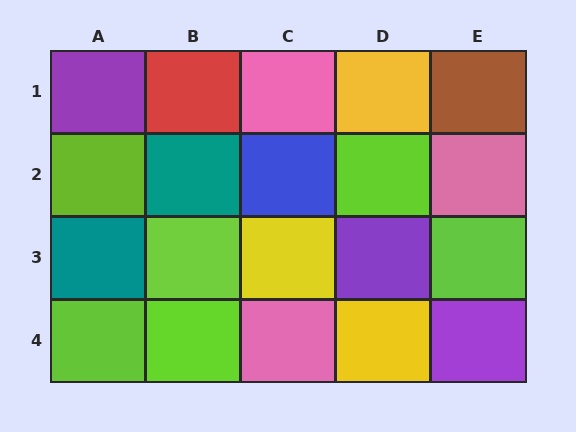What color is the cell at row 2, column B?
Teal.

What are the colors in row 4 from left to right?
Lime, lime, pink, yellow, purple.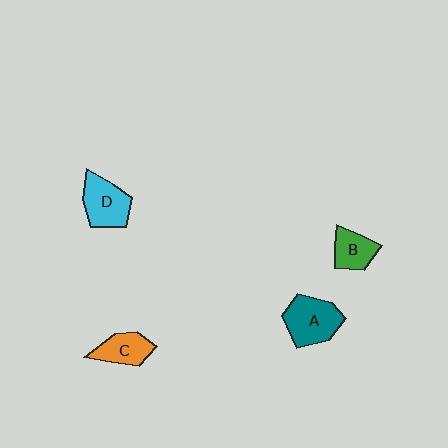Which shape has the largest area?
Shape A (teal).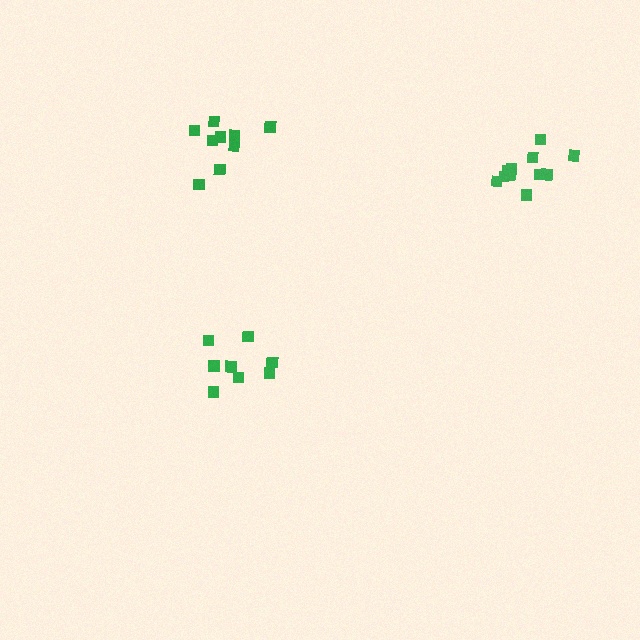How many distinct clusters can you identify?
There are 3 distinct clusters.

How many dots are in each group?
Group 1: 8 dots, Group 2: 9 dots, Group 3: 11 dots (28 total).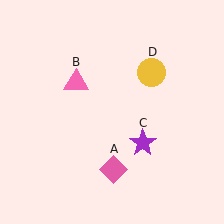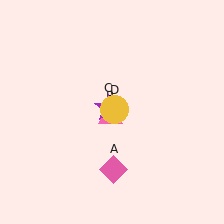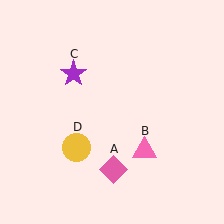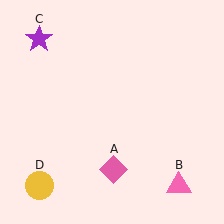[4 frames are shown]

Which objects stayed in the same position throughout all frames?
Pink diamond (object A) remained stationary.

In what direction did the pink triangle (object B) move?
The pink triangle (object B) moved down and to the right.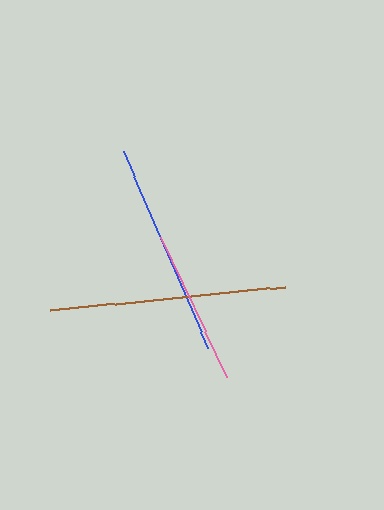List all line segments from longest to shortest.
From longest to shortest: brown, blue, pink.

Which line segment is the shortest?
The pink line is the shortest at approximately 155 pixels.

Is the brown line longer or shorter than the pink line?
The brown line is longer than the pink line.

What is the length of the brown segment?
The brown segment is approximately 236 pixels long.